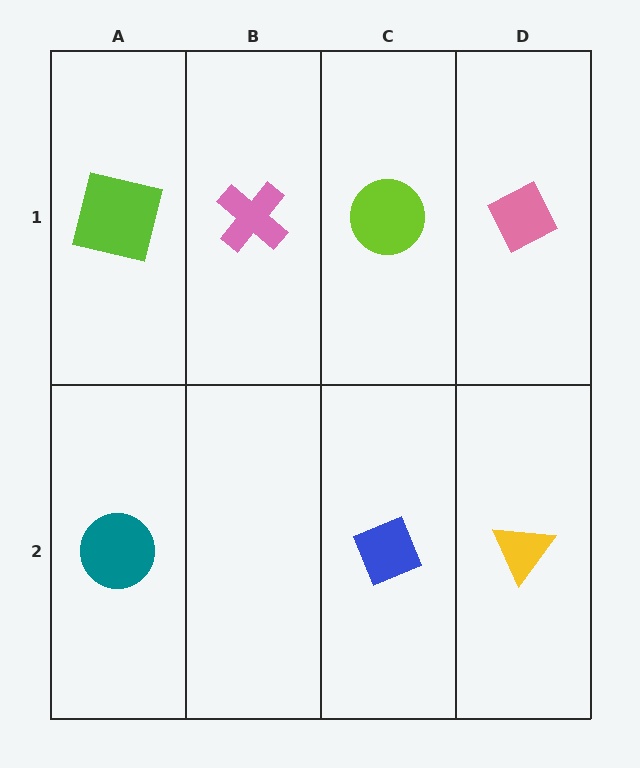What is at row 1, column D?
A pink diamond.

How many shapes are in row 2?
3 shapes.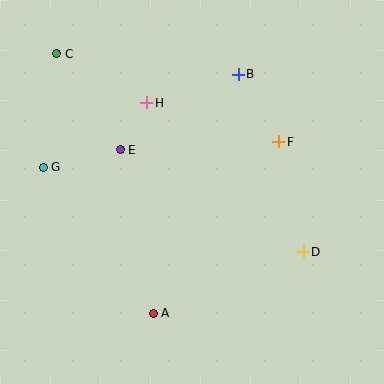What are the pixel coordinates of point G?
Point G is at (43, 167).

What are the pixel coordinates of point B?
Point B is at (238, 74).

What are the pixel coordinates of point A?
Point A is at (153, 313).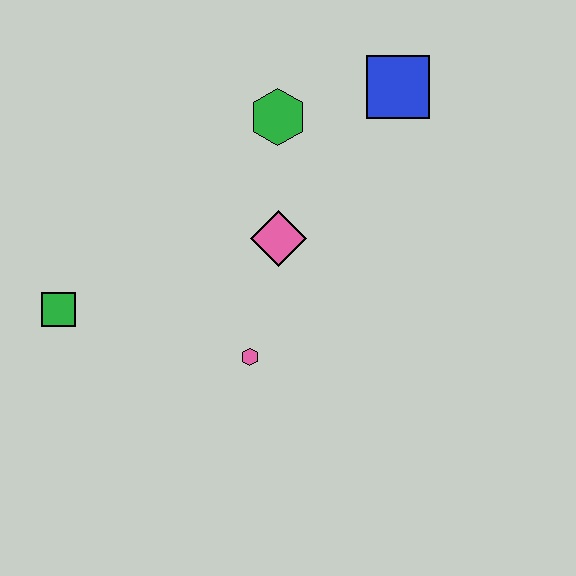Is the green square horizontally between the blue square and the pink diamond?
No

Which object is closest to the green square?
The pink hexagon is closest to the green square.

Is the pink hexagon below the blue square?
Yes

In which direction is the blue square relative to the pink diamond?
The blue square is above the pink diamond.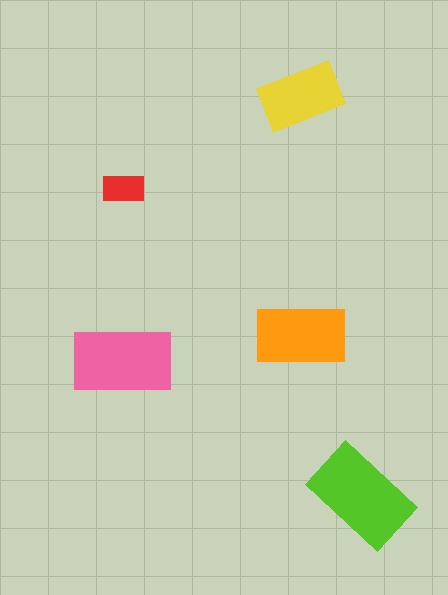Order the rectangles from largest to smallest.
the lime one, the pink one, the orange one, the yellow one, the red one.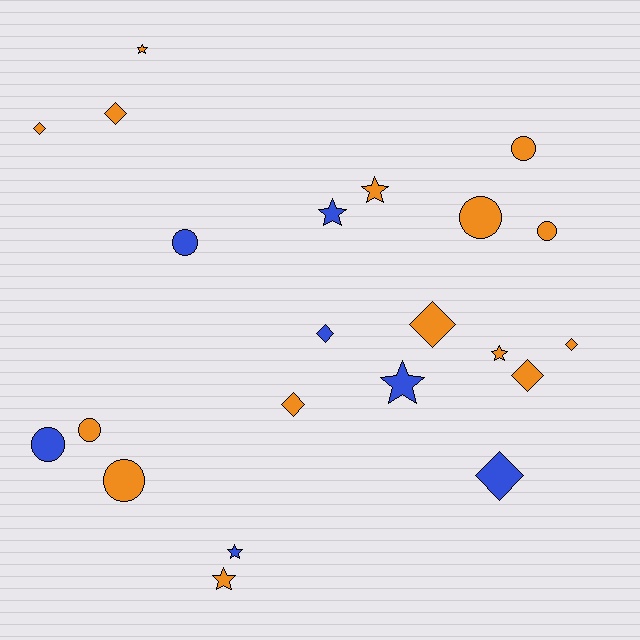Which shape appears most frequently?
Diamond, with 8 objects.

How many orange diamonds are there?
There are 6 orange diamonds.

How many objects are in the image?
There are 22 objects.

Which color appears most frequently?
Orange, with 15 objects.